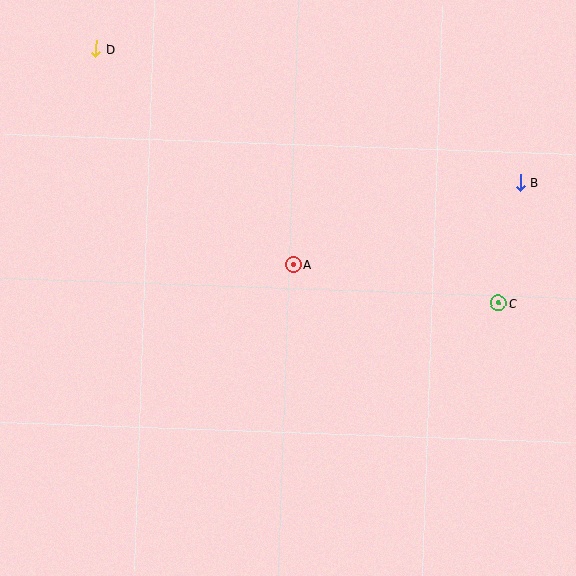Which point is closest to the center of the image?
Point A at (293, 265) is closest to the center.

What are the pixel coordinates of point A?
Point A is at (293, 265).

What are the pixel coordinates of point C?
Point C is at (498, 303).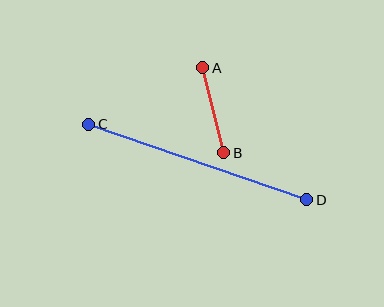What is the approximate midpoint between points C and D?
The midpoint is at approximately (198, 162) pixels.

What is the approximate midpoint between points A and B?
The midpoint is at approximately (213, 110) pixels.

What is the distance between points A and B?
The distance is approximately 88 pixels.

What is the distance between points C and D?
The distance is approximately 231 pixels.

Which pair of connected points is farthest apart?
Points C and D are farthest apart.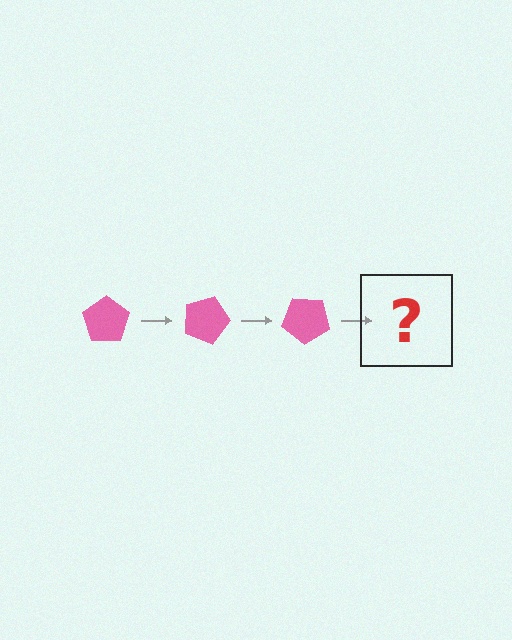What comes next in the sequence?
The next element should be a pink pentagon rotated 60 degrees.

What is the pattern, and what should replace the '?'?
The pattern is that the pentagon rotates 20 degrees each step. The '?' should be a pink pentagon rotated 60 degrees.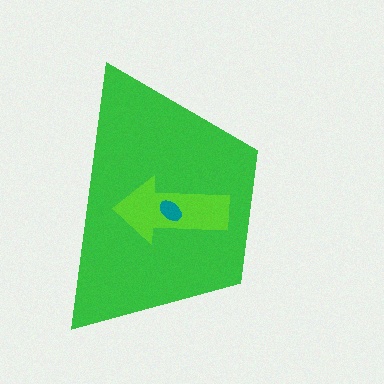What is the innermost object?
The teal ellipse.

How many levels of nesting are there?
3.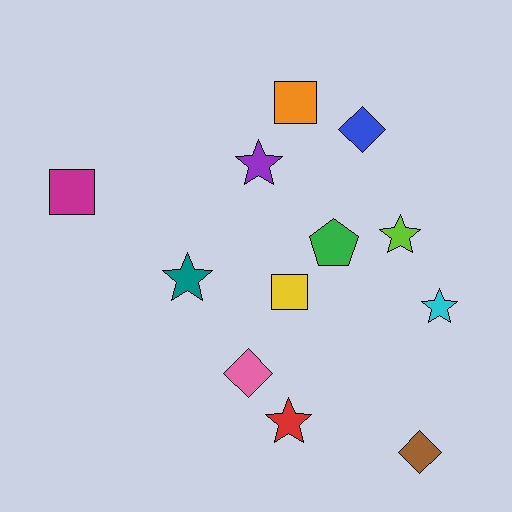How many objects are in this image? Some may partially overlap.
There are 12 objects.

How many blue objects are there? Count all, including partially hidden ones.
There is 1 blue object.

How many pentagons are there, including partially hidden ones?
There is 1 pentagon.